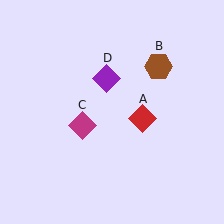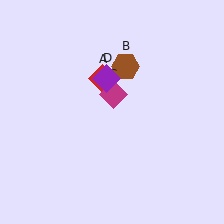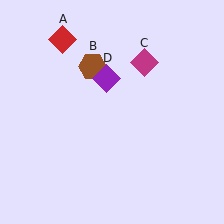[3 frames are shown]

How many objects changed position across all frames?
3 objects changed position: red diamond (object A), brown hexagon (object B), magenta diamond (object C).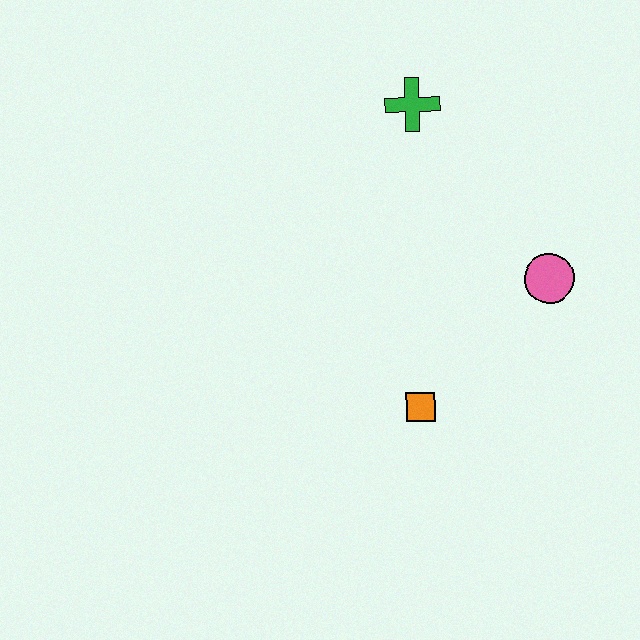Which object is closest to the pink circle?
The orange square is closest to the pink circle.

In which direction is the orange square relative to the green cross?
The orange square is below the green cross.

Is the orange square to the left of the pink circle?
Yes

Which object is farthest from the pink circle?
The green cross is farthest from the pink circle.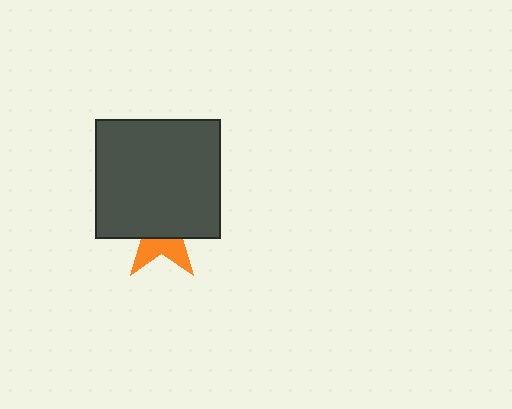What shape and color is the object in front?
The object in front is a dark gray rectangle.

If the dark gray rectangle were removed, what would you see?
You would see the complete orange star.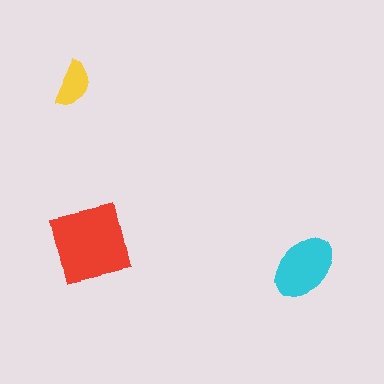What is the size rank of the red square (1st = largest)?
1st.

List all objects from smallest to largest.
The yellow semicircle, the cyan ellipse, the red square.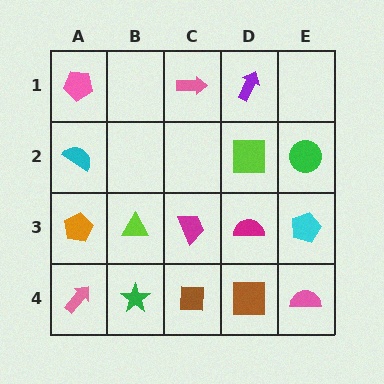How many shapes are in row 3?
5 shapes.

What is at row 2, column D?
A lime square.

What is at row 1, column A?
A pink pentagon.